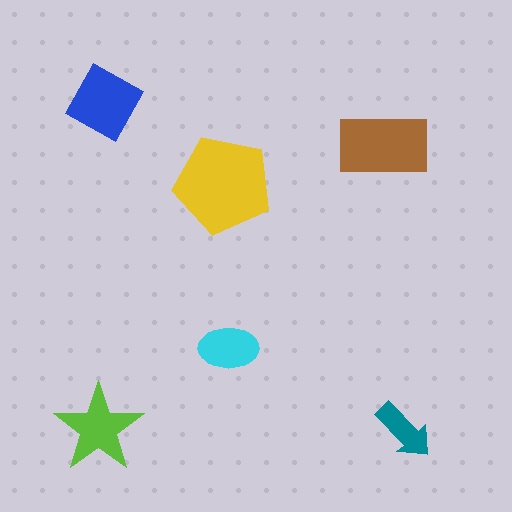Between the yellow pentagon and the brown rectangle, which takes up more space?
The yellow pentagon.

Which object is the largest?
The yellow pentagon.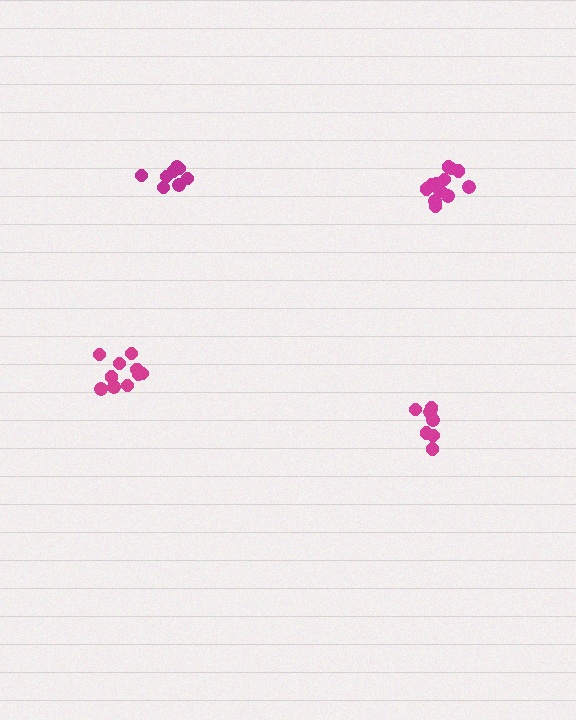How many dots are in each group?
Group 1: 11 dots, Group 2: 12 dots, Group 3: 7 dots, Group 4: 8 dots (38 total).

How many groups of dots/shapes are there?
There are 4 groups.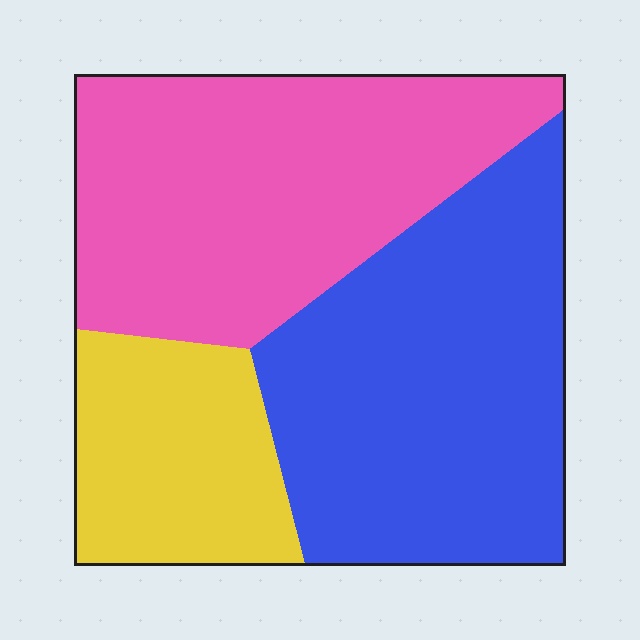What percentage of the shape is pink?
Pink covers around 40% of the shape.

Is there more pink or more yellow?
Pink.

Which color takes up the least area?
Yellow, at roughly 20%.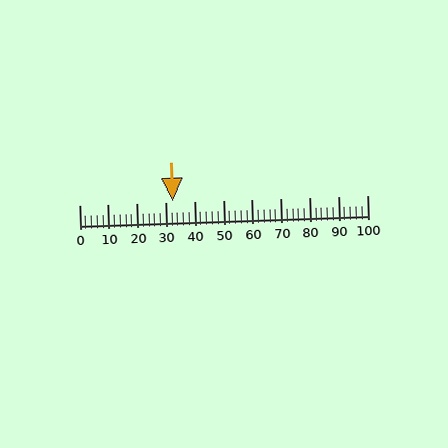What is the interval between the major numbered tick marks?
The major tick marks are spaced 10 units apart.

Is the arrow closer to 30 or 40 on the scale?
The arrow is closer to 30.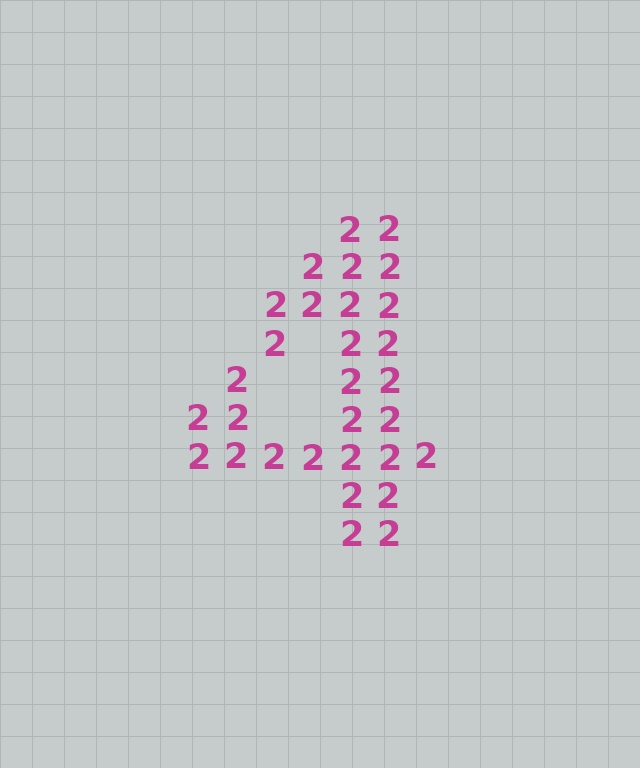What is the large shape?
The large shape is the digit 4.